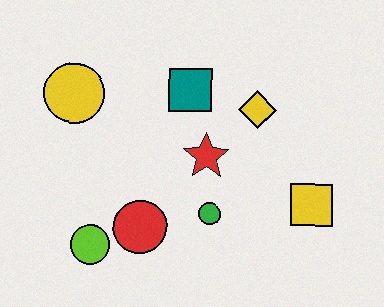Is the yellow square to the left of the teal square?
No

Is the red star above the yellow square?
Yes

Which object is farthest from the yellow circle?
The yellow square is farthest from the yellow circle.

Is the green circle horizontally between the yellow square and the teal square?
Yes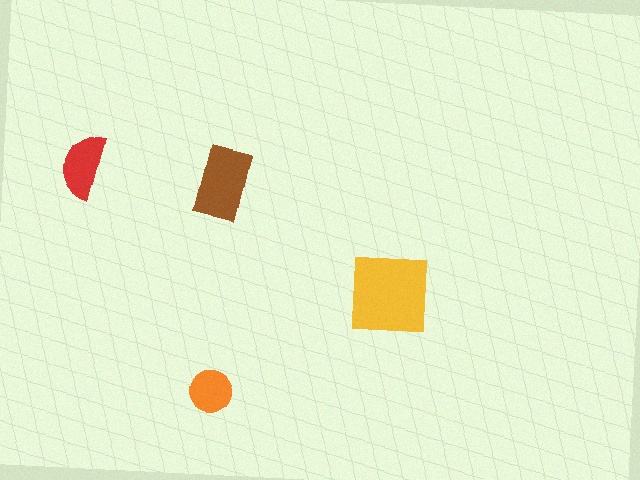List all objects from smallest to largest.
The orange circle, the red semicircle, the brown rectangle, the yellow square.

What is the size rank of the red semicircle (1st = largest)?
3rd.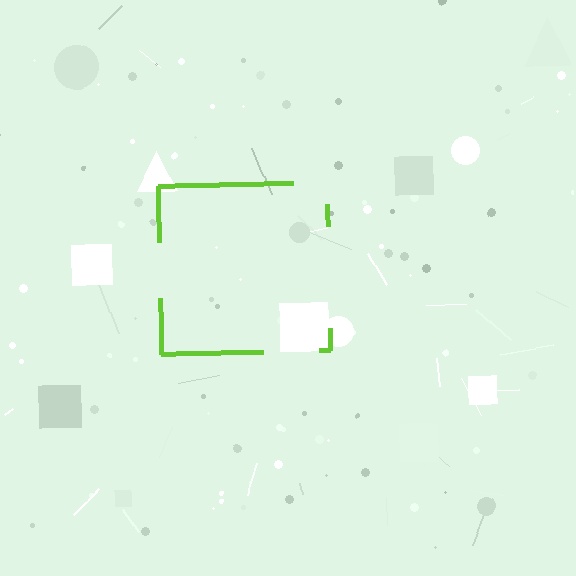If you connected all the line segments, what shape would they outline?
They would outline a square.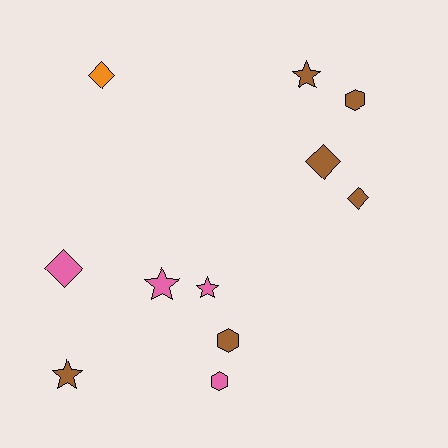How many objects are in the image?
There are 11 objects.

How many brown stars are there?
There are 2 brown stars.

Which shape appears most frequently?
Star, with 4 objects.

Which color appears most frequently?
Brown, with 6 objects.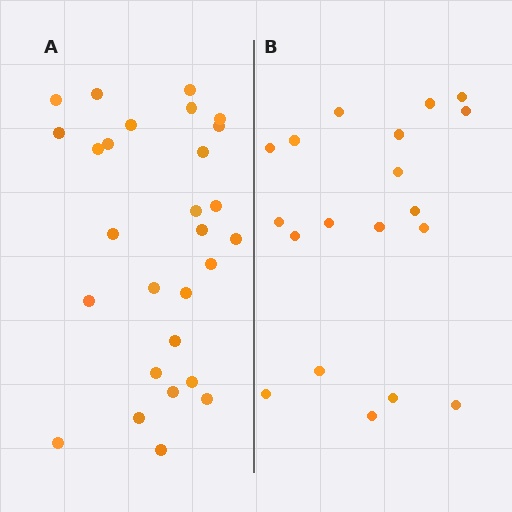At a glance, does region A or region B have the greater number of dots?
Region A (the left region) has more dots.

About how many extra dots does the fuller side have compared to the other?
Region A has roughly 8 or so more dots than region B.